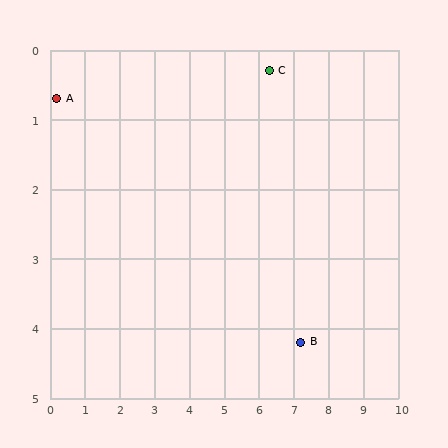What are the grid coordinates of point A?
Point A is at approximately (0.2, 0.7).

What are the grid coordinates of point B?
Point B is at approximately (7.2, 4.2).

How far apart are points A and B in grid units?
Points A and B are about 7.8 grid units apart.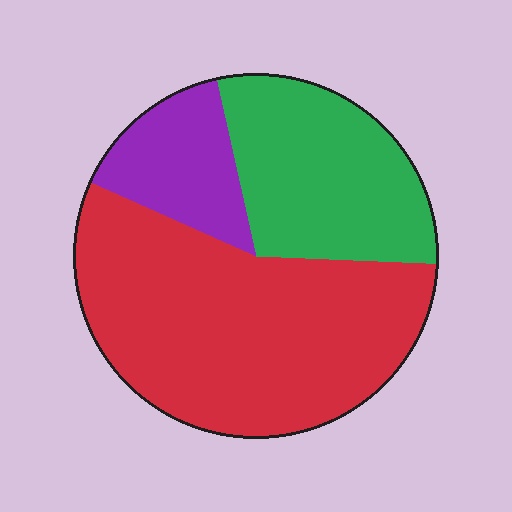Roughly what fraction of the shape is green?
Green covers around 30% of the shape.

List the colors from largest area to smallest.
From largest to smallest: red, green, purple.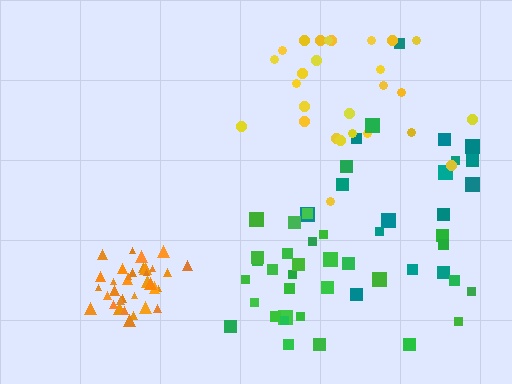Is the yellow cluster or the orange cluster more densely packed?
Orange.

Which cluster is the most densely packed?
Orange.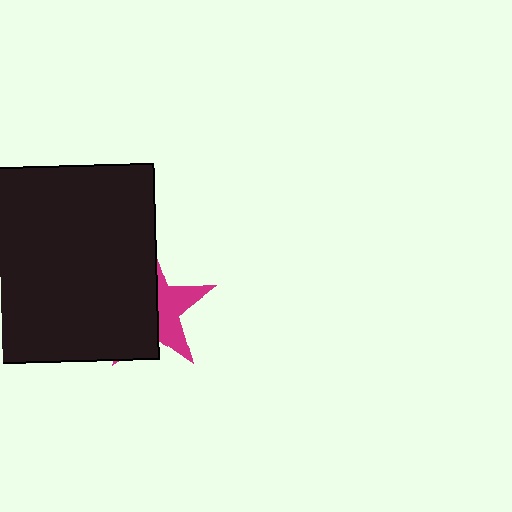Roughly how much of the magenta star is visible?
A small part of it is visible (roughly 39%).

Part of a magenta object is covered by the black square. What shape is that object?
It is a star.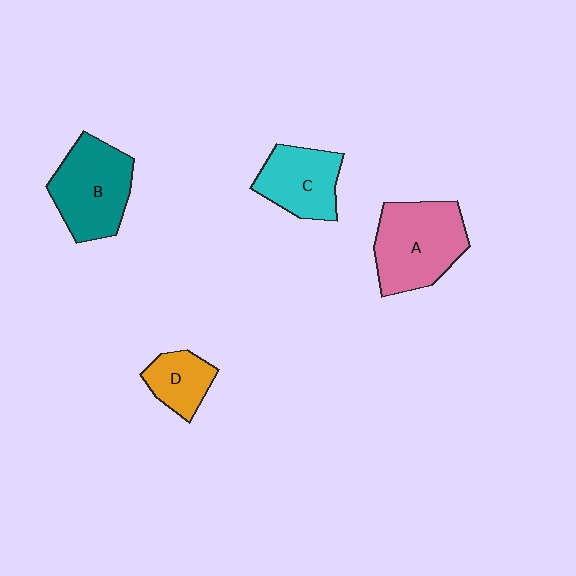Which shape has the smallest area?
Shape D (orange).